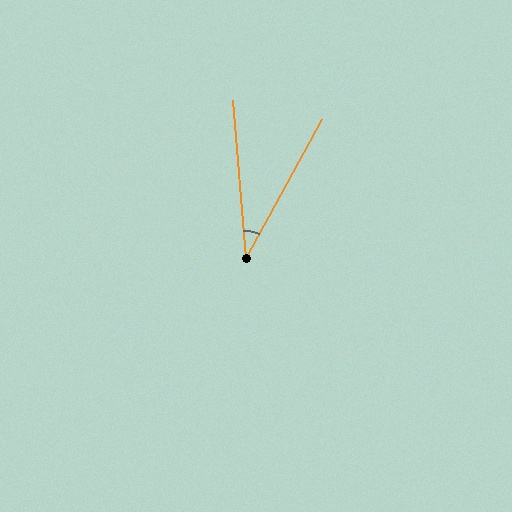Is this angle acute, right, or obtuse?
It is acute.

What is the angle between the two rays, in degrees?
Approximately 33 degrees.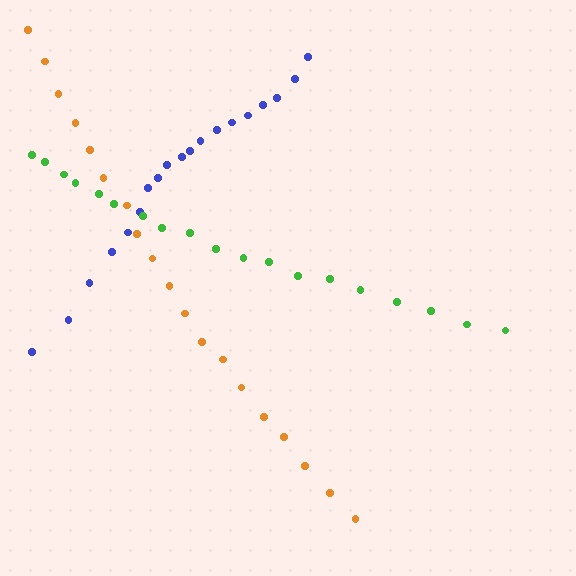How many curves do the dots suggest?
There are 3 distinct paths.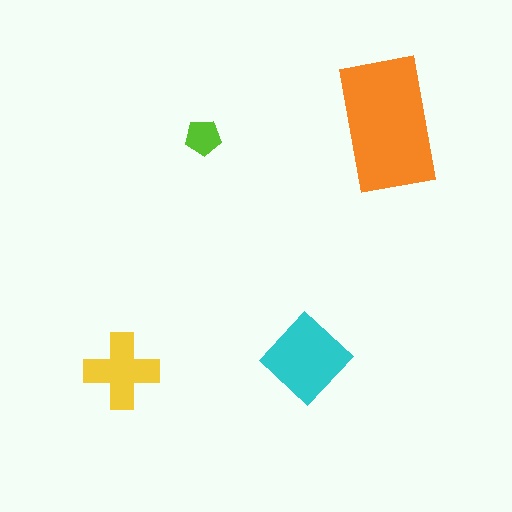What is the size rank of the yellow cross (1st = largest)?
3rd.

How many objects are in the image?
There are 4 objects in the image.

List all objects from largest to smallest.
The orange rectangle, the cyan diamond, the yellow cross, the lime pentagon.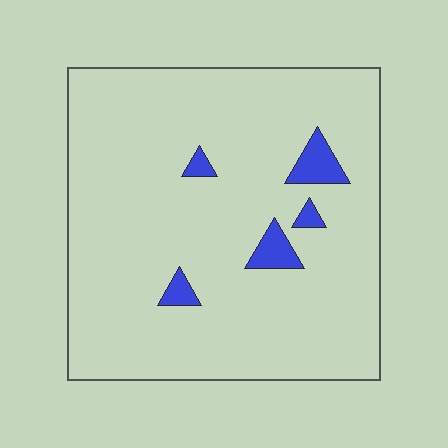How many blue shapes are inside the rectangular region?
5.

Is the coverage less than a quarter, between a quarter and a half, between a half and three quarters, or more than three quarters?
Less than a quarter.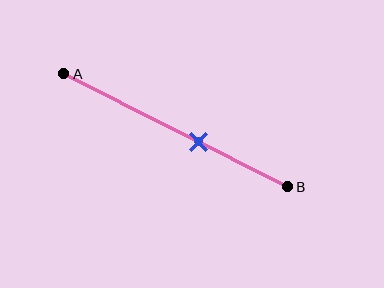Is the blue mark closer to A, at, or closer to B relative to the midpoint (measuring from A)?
The blue mark is closer to point B than the midpoint of segment AB.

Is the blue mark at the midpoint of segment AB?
No, the mark is at about 60% from A, not at the 50% midpoint.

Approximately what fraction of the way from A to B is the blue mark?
The blue mark is approximately 60% of the way from A to B.